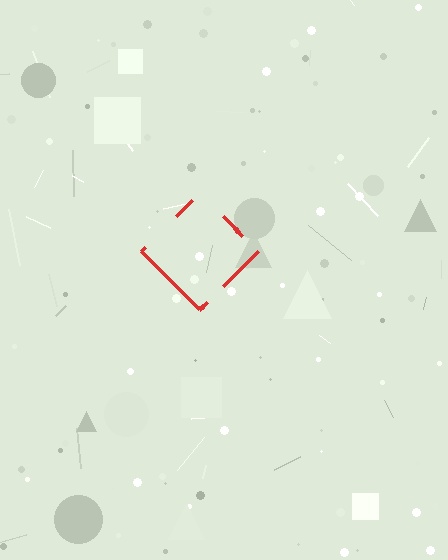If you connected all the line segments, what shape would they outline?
They would outline a diamond.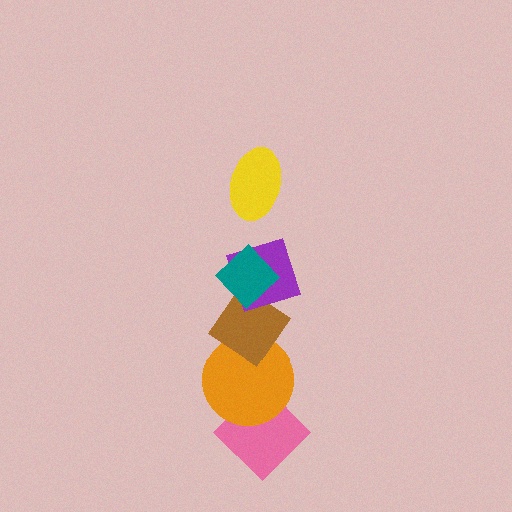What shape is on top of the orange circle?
The brown diamond is on top of the orange circle.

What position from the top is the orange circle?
The orange circle is 5th from the top.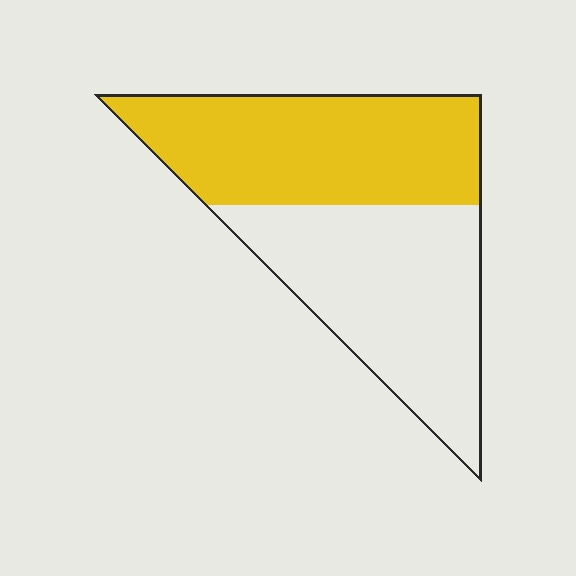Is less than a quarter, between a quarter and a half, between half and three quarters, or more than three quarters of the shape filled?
Between a quarter and a half.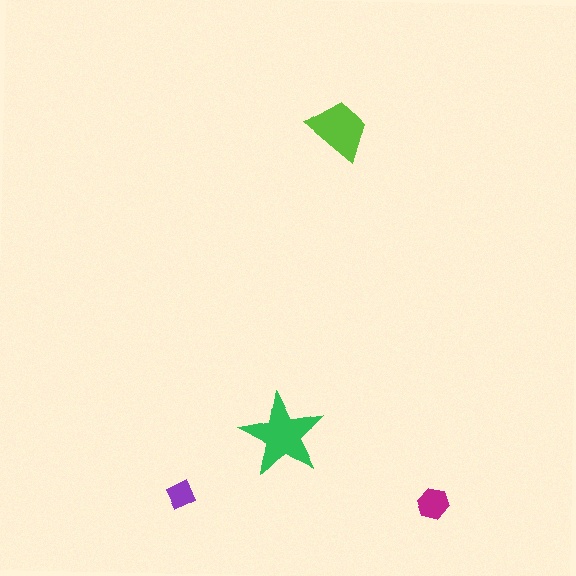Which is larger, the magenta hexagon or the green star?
The green star.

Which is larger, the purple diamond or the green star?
The green star.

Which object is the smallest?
The purple diamond.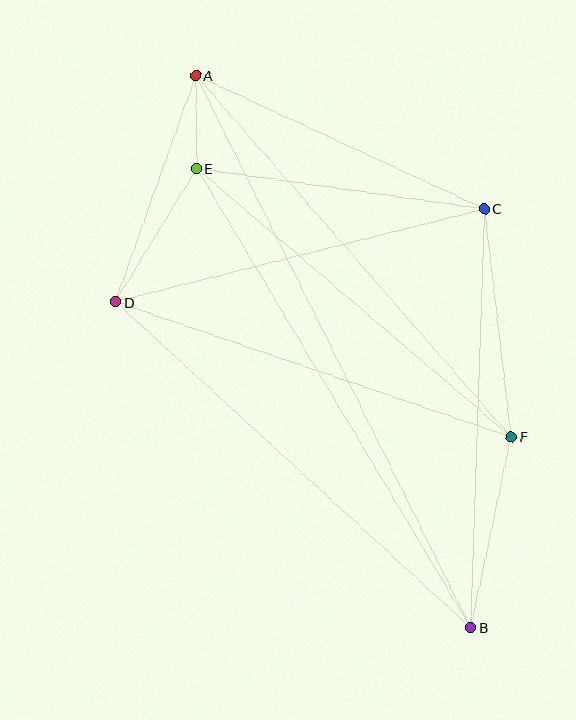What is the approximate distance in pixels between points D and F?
The distance between D and F is approximately 418 pixels.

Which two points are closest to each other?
Points A and E are closest to each other.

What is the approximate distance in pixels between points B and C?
The distance between B and C is approximately 419 pixels.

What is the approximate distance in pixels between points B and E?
The distance between B and E is approximately 535 pixels.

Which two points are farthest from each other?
Points A and B are farthest from each other.